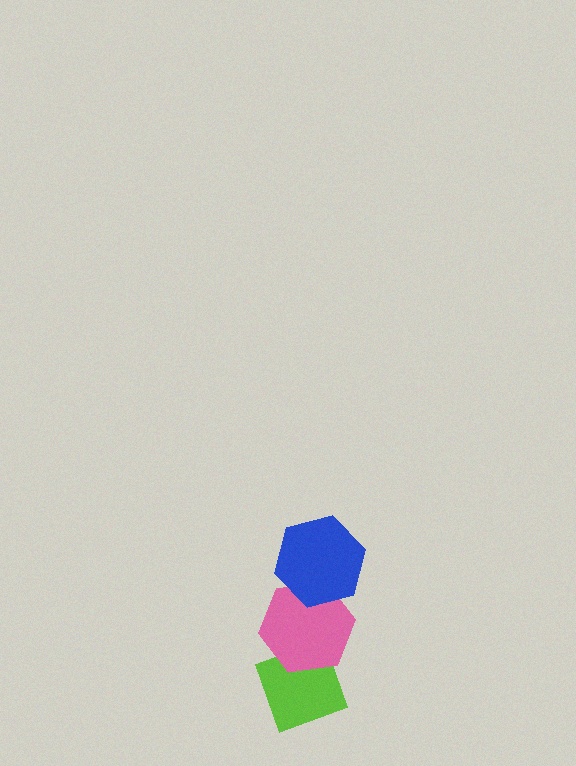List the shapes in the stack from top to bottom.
From top to bottom: the blue hexagon, the pink hexagon, the lime diamond.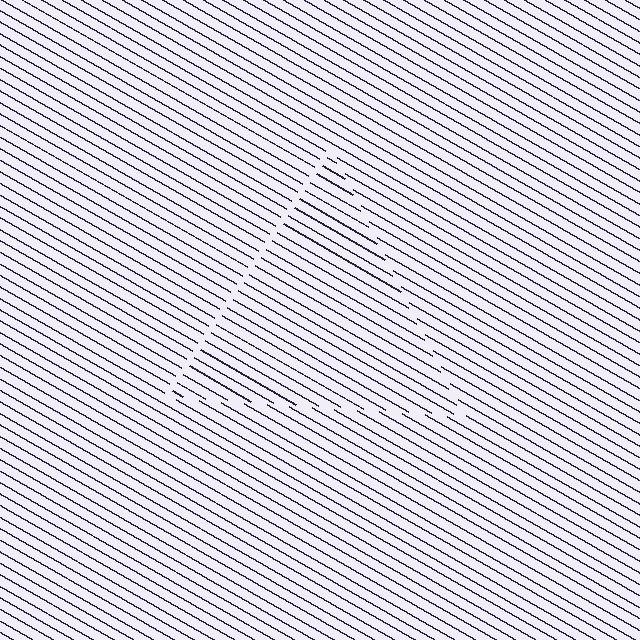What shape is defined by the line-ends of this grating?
An illusory triangle. The interior of the shape contains the same grating, shifted by half a period — the contour is defined by the phase discontinuity where line-ends from the inner and outer gratings abut.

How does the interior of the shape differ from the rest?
The interior of the shape contains the same grating, shifted by half a period — the contour is defined by the phase discontinuity where line-ends from the inner and outer gratings abut.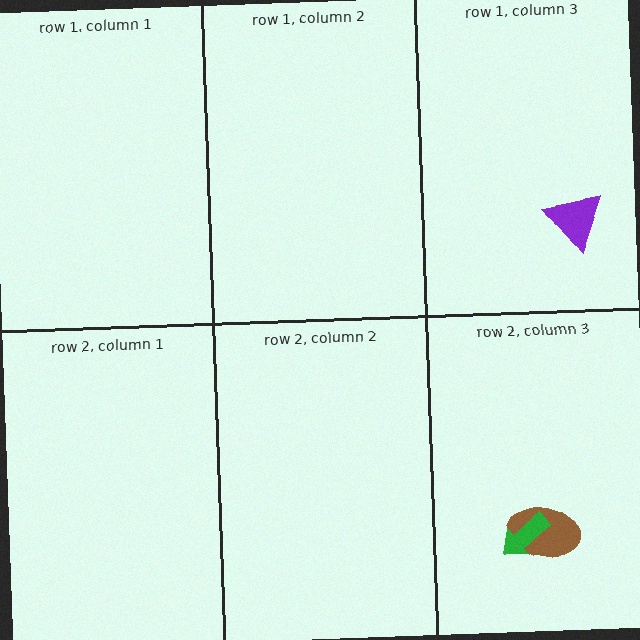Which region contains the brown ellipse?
The row 2, column 3 region.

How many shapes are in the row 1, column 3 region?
1.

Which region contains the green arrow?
The row 2, column 3 region.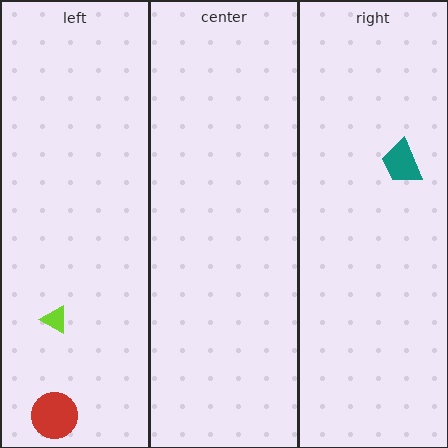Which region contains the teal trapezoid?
The right region.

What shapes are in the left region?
The lime triangle, the red circle.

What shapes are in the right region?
The teal trapezoid.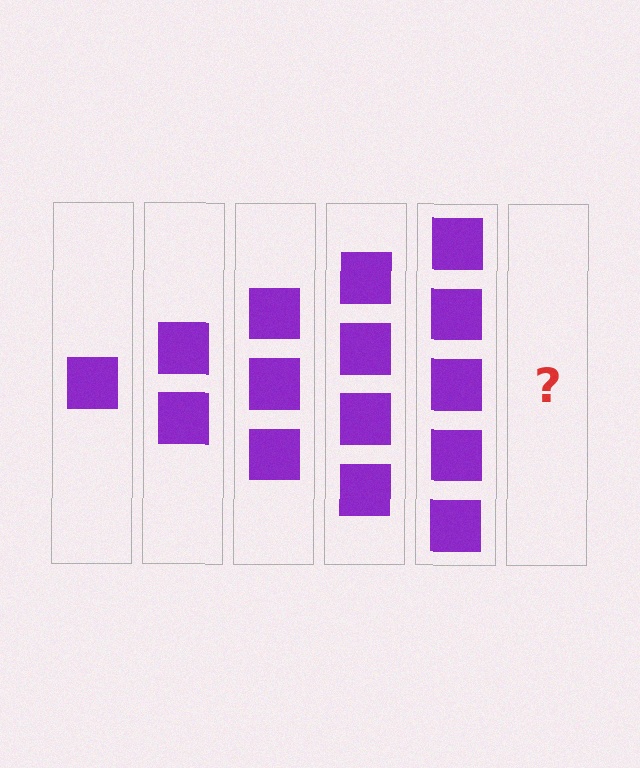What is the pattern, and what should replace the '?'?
The pattern is that each step adds one more square. The '?' should be 6 squares.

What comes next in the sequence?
The next element should be 6 squares.